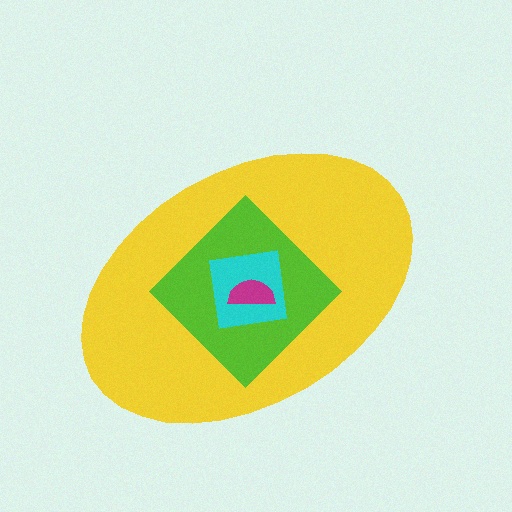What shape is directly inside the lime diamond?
The cyan square.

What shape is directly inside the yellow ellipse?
The lime diamond.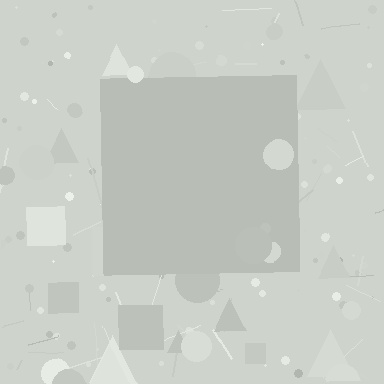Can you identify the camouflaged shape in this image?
The camouflaged shape is a square.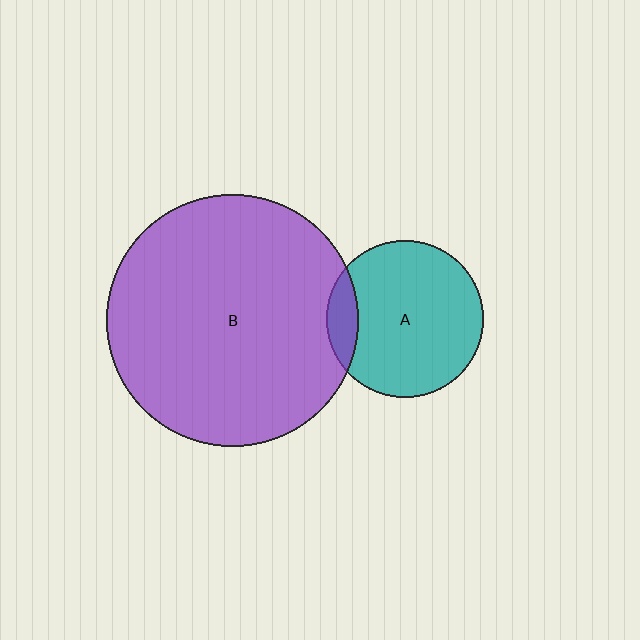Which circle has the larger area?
Circle B (purple).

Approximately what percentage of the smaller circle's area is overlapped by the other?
Approximately 10%.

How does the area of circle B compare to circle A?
Approximately 2.6 times.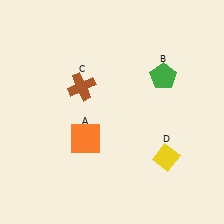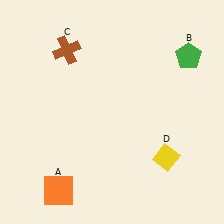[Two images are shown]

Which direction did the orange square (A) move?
The orange square (A) moved down.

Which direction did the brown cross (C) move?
The brown cross (C) moved up.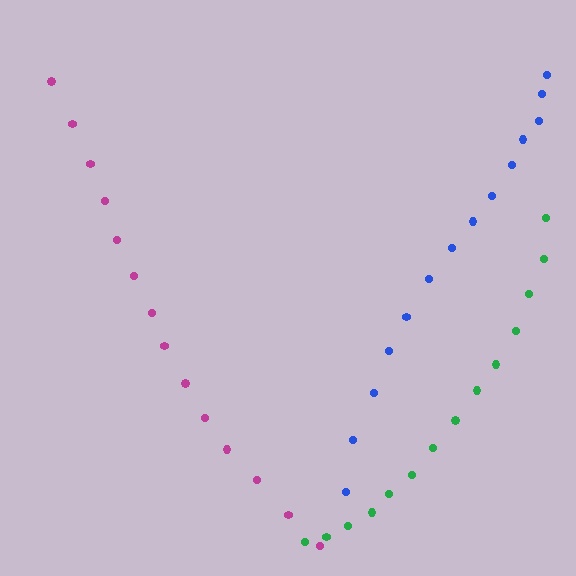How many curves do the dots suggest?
There are 3 distinct paths.